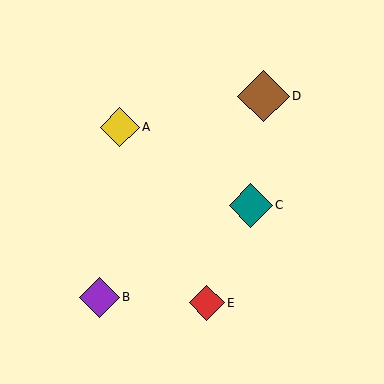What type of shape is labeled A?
Shape A is a yellow diamond.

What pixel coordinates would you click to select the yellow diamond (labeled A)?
Click at (120, 127) to select the yellow diamond A.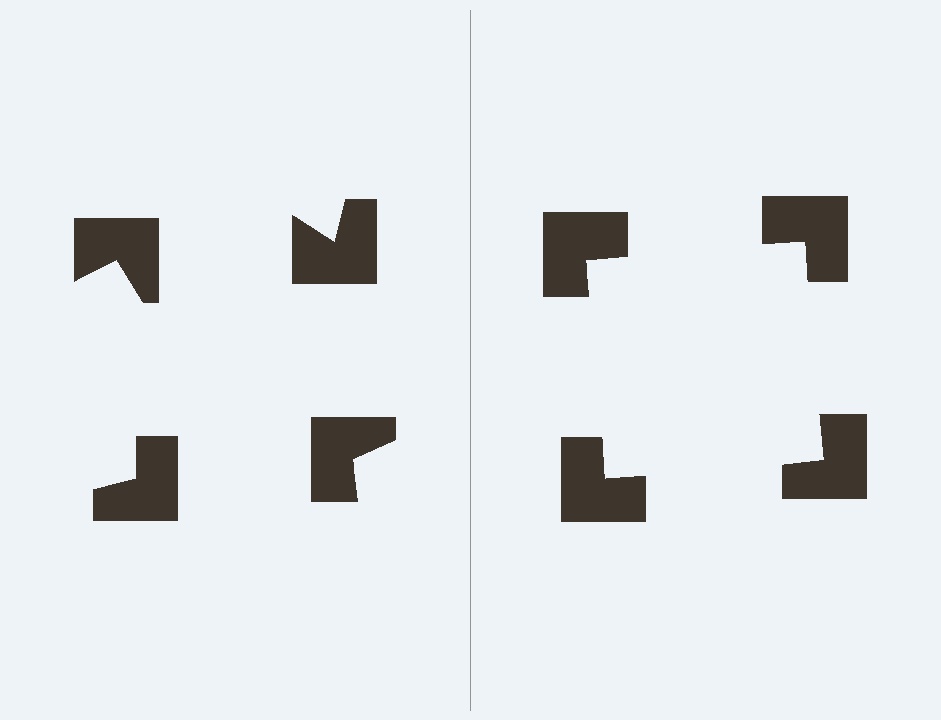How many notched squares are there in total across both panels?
8 — 4 on each side.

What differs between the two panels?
The notched squares are positioned identically on both sides; only the wedge orientations differ. On the right they align to a square; on the left they are misaligned.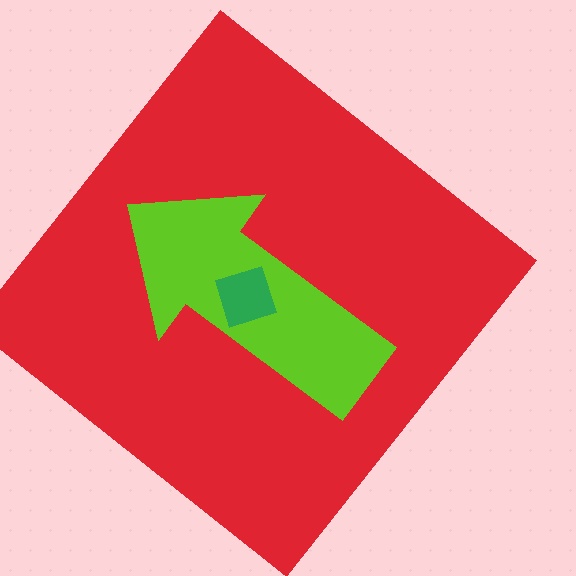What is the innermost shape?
The green diamond.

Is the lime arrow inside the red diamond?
Yes.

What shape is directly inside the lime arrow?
The green diamond.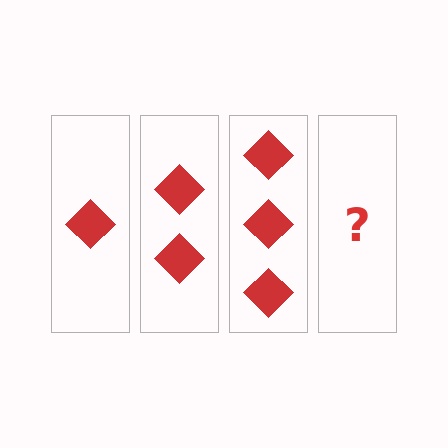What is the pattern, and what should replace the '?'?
The pattern is that each step adds one more diamond. The '?' should be 4 diamonds.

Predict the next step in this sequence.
The next step is 4 diamonds.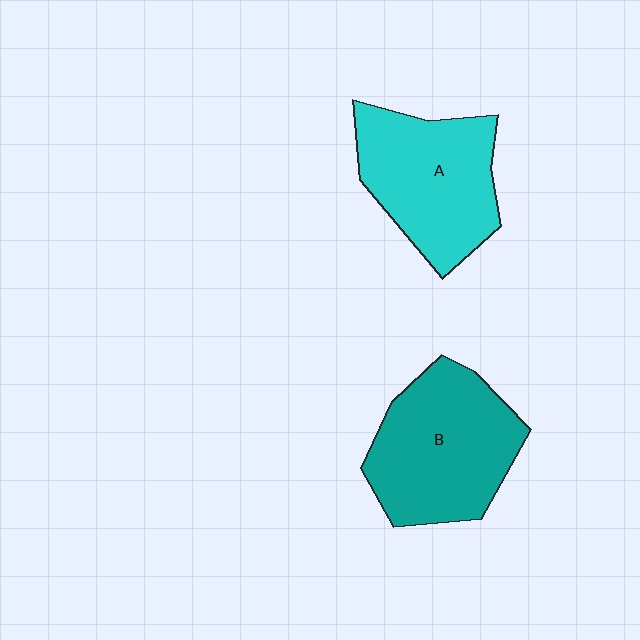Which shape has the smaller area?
Shape A (cyan).